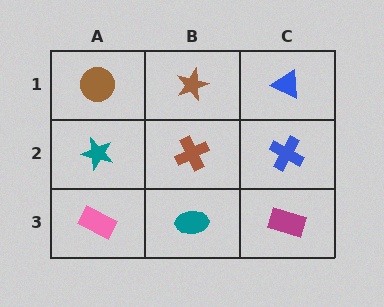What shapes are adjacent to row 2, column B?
A brown star (row 1, column B), a teal ellipse (row 3, column B), a teal star (row 2, column A), a blue cross (row 2, column C).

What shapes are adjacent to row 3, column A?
A teal star (row 2, column A), a teal ellipse (row 3, column B).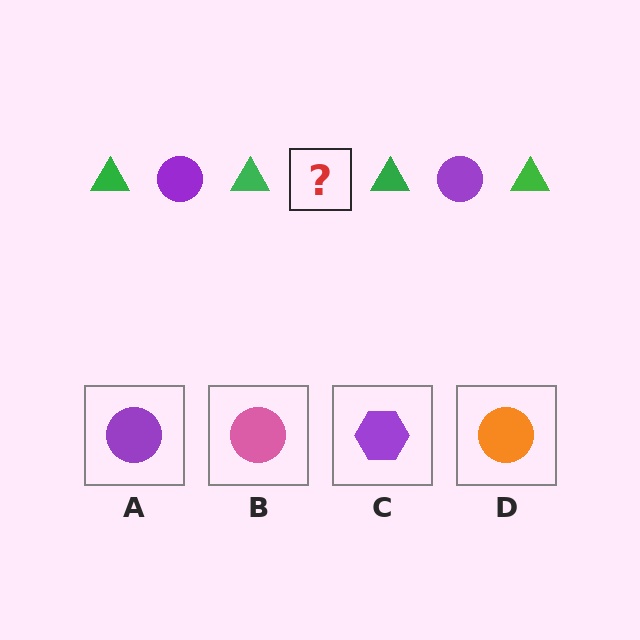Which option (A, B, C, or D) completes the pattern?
A.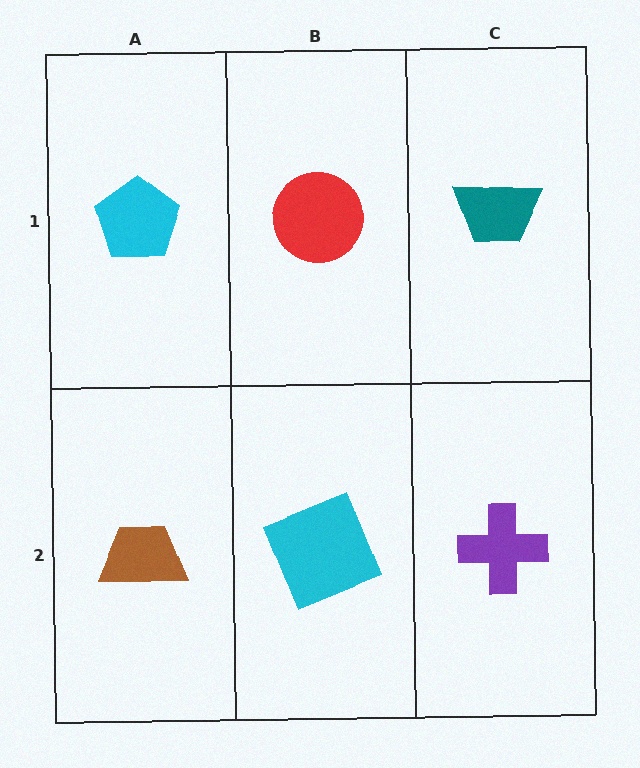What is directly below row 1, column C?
A purple cross.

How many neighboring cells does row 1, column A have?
2.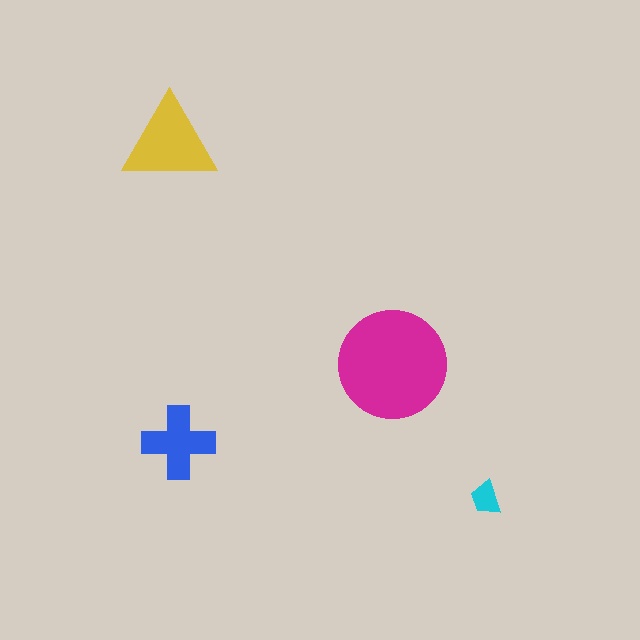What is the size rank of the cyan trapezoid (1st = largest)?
4th.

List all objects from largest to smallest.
The magenta circle, the yellow triangle, the blue cross, the cyan trapezoid.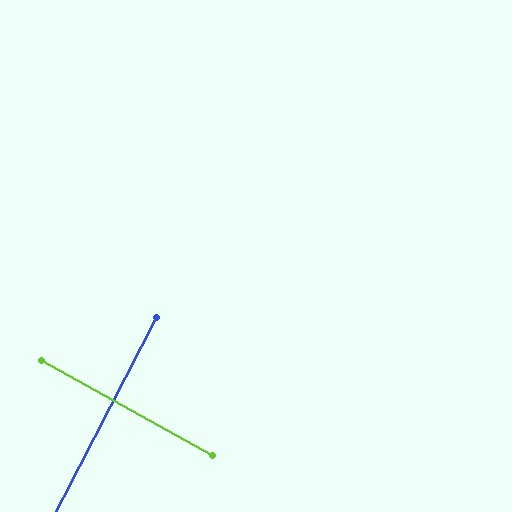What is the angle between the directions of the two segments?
Approximately 88 degrees.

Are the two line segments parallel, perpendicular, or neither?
Perpendicular — they meet at approximately 88°.